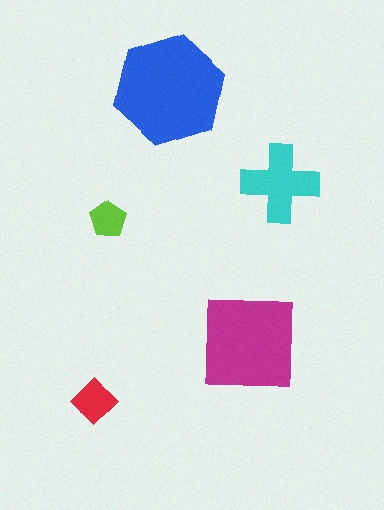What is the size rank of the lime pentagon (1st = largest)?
5th.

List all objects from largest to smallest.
The blue hexagon, the magenta square, the cyan cross, the red diamond, the lime pentagon.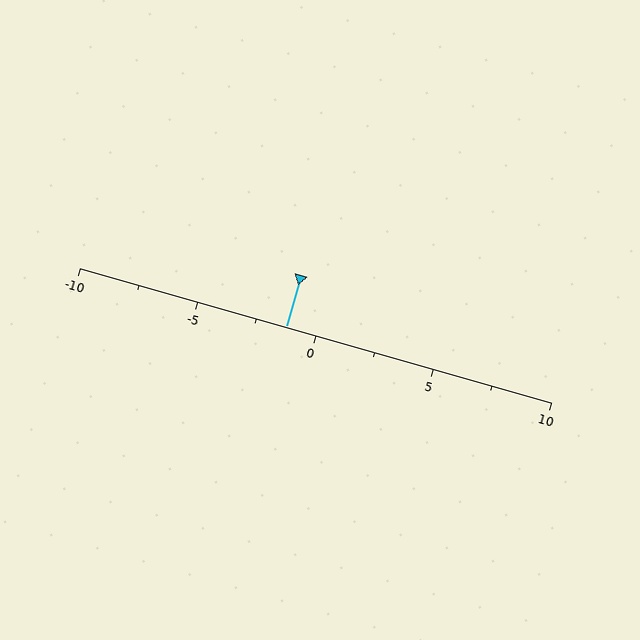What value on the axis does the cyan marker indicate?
The marker indicates approximately -1.2.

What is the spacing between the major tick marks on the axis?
The major ticks are spaced 5 apart.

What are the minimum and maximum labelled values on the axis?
The axis runs from -10 to 10.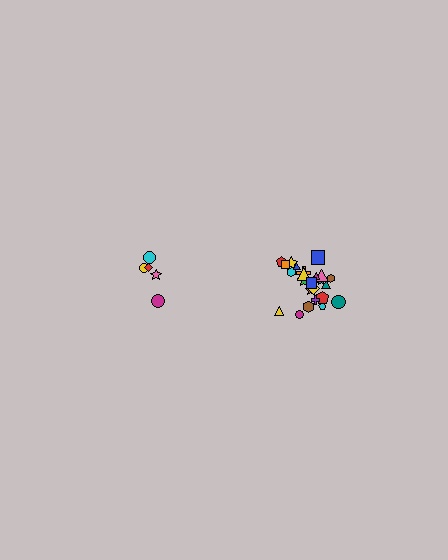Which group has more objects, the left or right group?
The right group.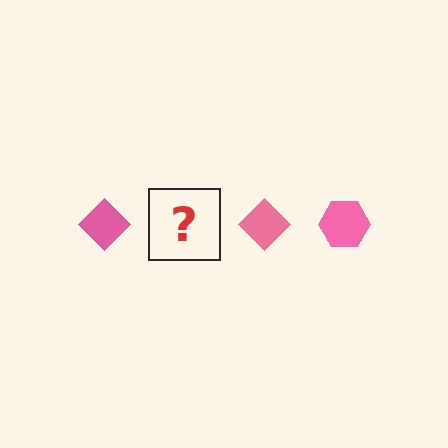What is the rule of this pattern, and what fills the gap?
The rule is that the pattern cycles through diamond, hexagon shapes in pink. The gap should be filled with a pink hexagon.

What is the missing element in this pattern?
The missing element is a pink hexagon.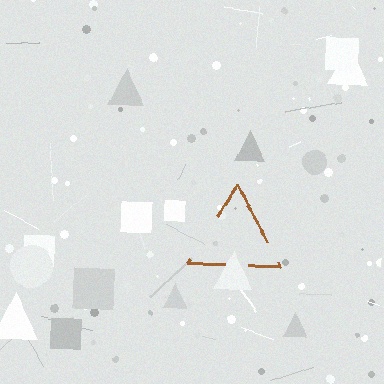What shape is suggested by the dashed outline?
The dashed outline suggests a triangle.